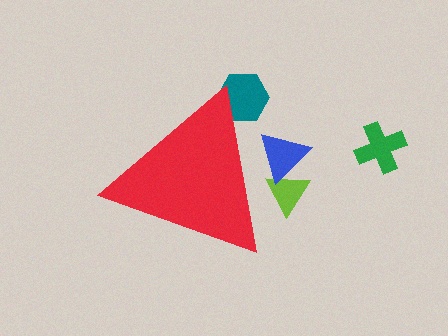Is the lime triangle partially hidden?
Yes, the lime triangle is partially hidden behind the red triangle.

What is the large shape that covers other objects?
A red triangle.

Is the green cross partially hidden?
No, the green cross is fully visible.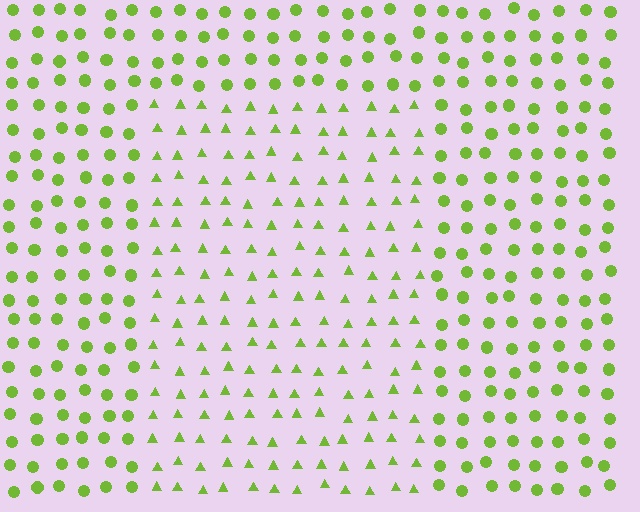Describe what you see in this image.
The image is filled with small lime elements arranged in a uniform grid. A rectangle-shaped region contains triangles, while the surrounding area contains circles. The boundary is defined purely by the change in element shape.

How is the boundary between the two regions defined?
The boundary is defined by a change in element shape: triangles inside vs. circles outside. All elements share the same color and spacing.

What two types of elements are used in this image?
The image uses triangles inside the rectangle region and circles outside it.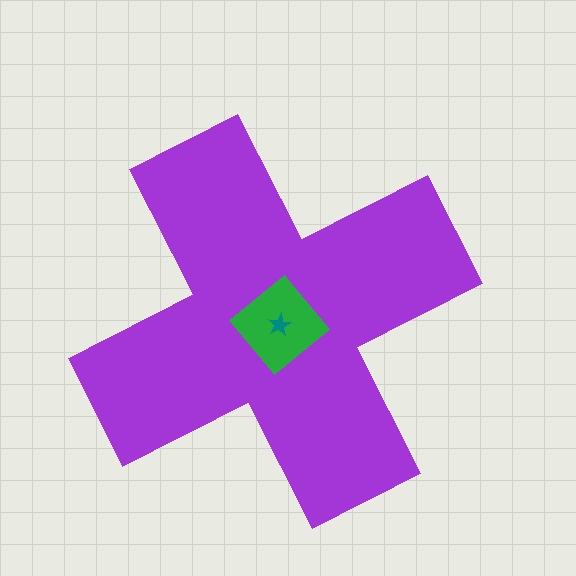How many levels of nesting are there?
3.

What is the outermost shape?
The purple cross.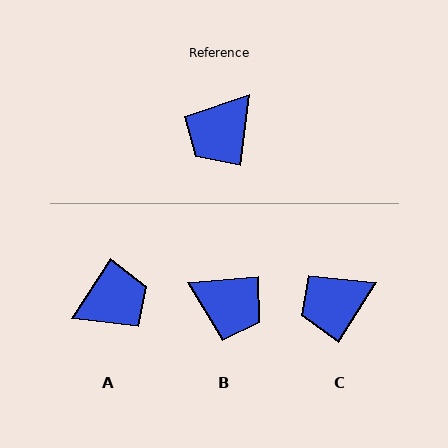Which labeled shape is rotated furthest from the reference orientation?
A, about 153 degrees away.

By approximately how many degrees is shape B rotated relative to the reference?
Approximately 102 degrees counter-clockwise.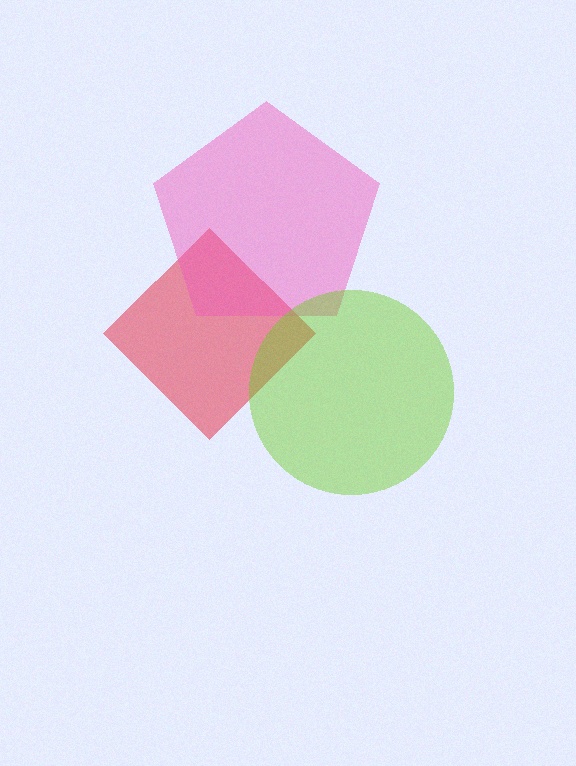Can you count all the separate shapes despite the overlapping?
Yes, there are 3 separate shapes.